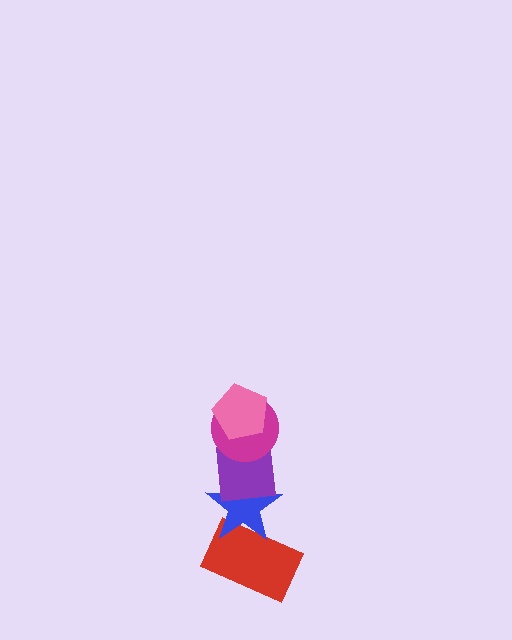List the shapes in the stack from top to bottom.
From top to bottom: the pink pentagon, the magenta circle, the purple square, the blue star, the red rectangle.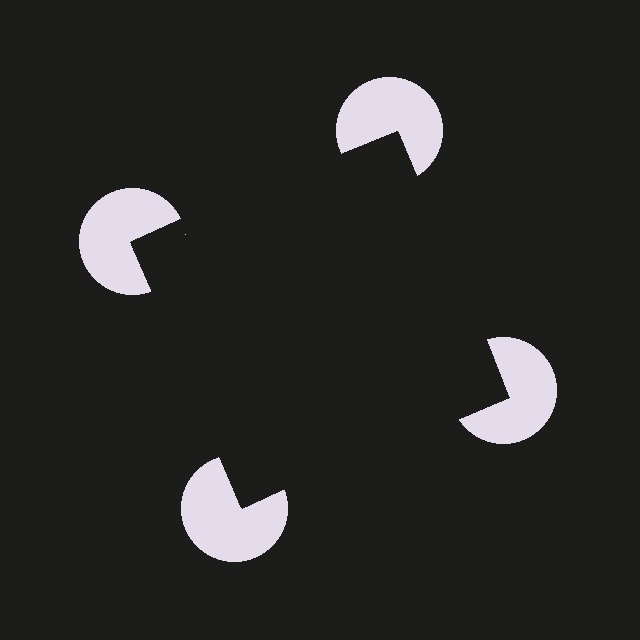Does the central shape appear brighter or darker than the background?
It typically appears slightly darker than the background, even though no actual brightness change is drawn.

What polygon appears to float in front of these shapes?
An illusory square — its edges are inferred from the aligned wedge cuts in the pac-man discs, not physically drawn.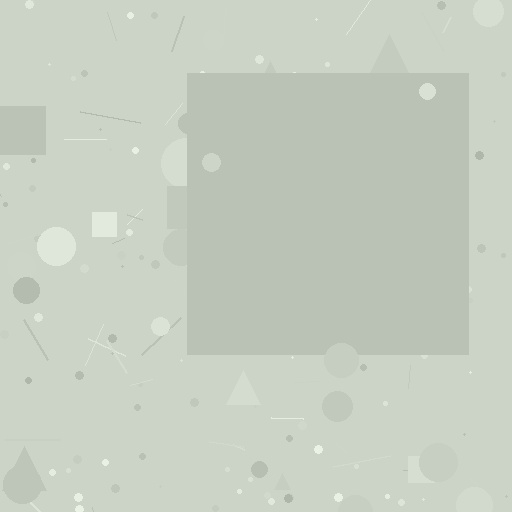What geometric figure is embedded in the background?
A square is embedded in the background.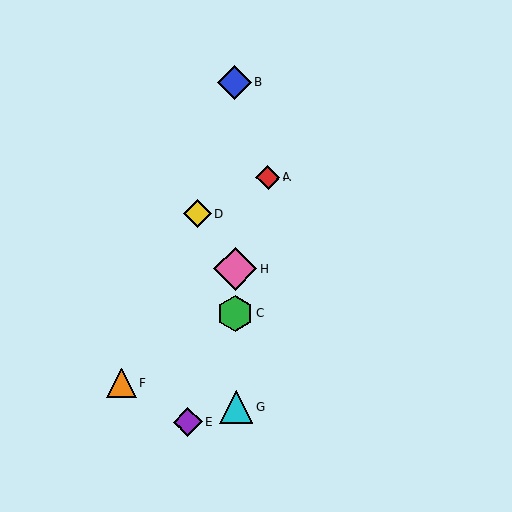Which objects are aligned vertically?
Objects B, C, G, H are aligned vertically.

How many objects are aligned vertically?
4 objects (B, C, G, H) are aligned vertically.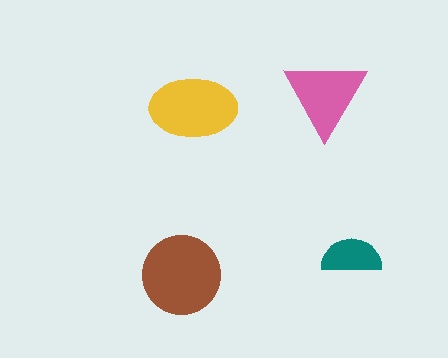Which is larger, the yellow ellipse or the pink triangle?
The yellow ellipse.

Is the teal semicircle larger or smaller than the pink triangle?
Smaller.